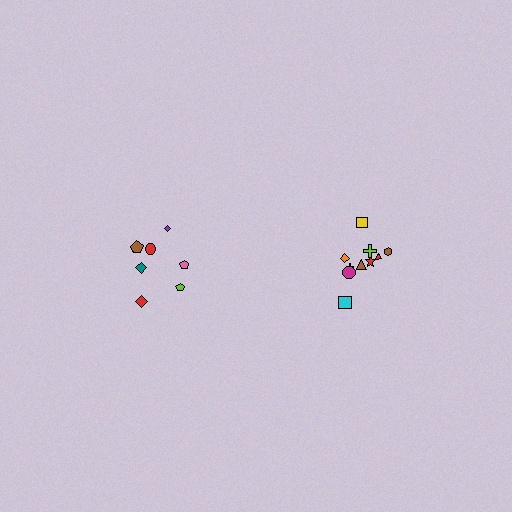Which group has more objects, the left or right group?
The right group.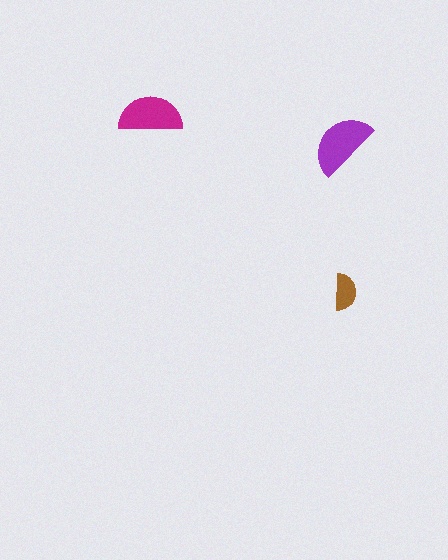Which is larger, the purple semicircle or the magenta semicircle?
The purple one.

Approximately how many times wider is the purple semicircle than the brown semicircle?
About 2 times wider.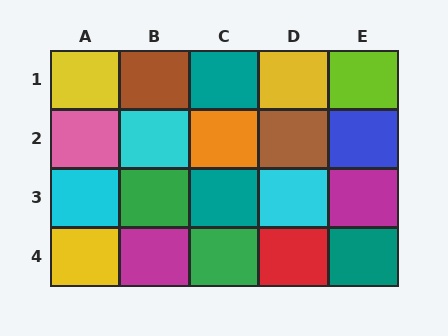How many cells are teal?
3 cells are teal.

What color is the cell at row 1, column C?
Teal.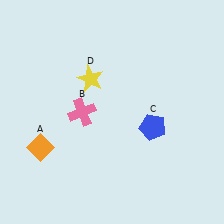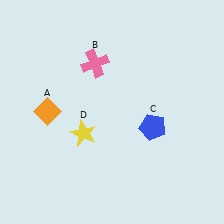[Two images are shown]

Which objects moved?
The objects that moved are: the orange diamond (A), the pink cross (B), the yellow star (D).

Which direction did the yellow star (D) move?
The yellow star (D) moved down.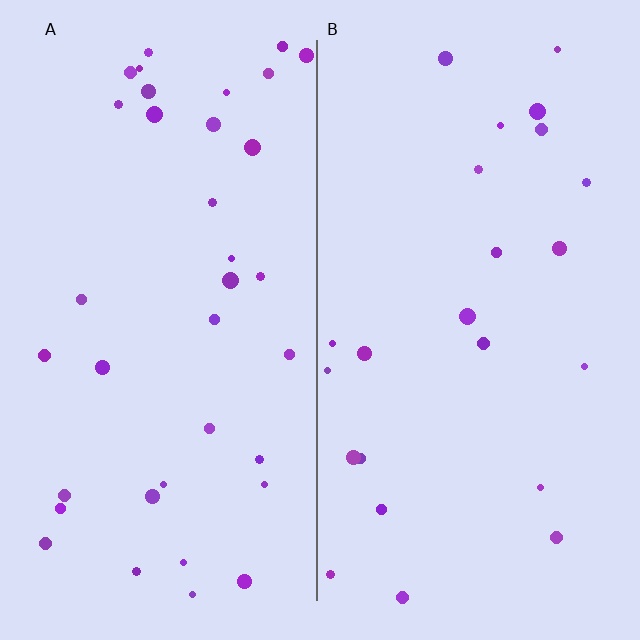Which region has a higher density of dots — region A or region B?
A (the left).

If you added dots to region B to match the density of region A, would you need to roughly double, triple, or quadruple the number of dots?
Approximately double.